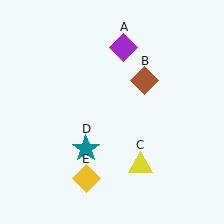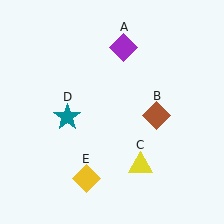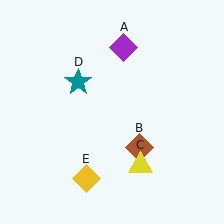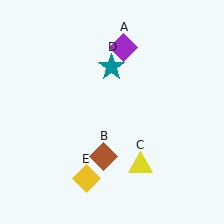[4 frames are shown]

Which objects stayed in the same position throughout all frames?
Purple diamond (object A) and yellow triangle (object C) and yellow diamond (object E) remained stationary.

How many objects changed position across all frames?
2 objects changed position: brown diamond (object B), teal star (object D).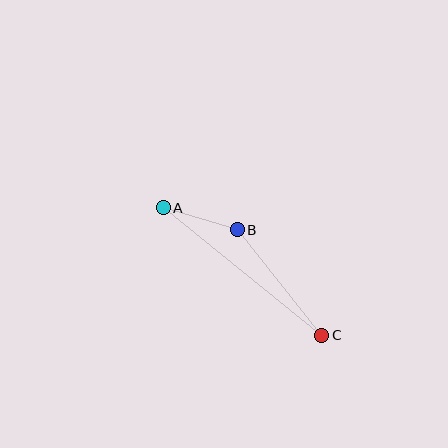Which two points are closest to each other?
Points A and B are closest to each other.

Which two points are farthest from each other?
Points A and C are farthest from each other.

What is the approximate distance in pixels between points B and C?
The distance between B and C is approximately 135 pixels.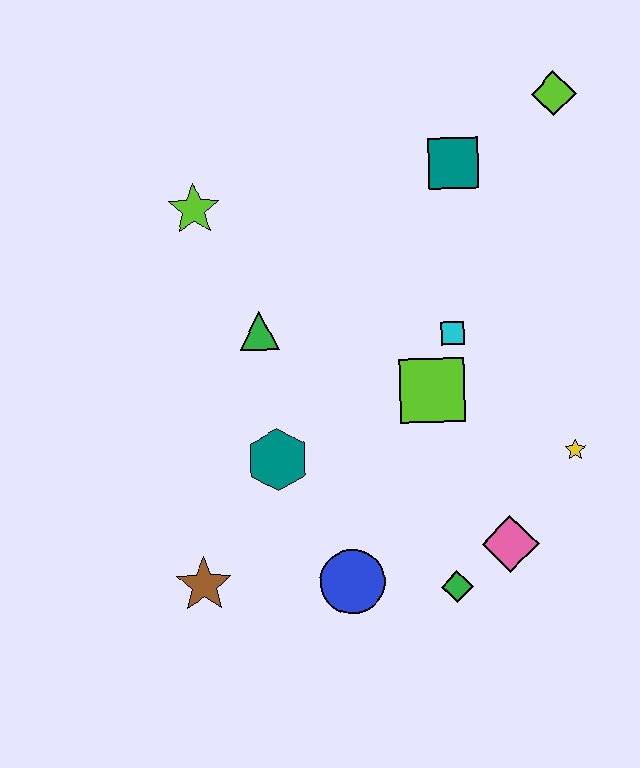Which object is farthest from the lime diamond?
The brown star is farthest from the lime diamond.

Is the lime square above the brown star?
Yes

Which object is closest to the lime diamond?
The teal square is closest to the lime diamond.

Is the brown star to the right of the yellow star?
No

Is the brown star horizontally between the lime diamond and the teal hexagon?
No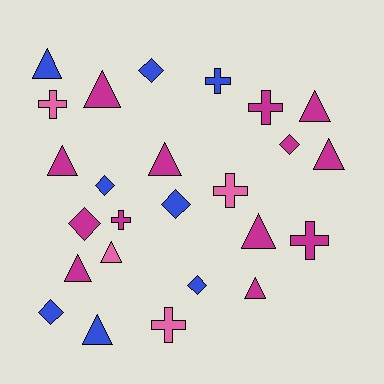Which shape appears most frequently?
Triangle, with 11 objects.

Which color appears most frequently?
Magenta, with 13 objects.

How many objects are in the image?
There are 25 objects.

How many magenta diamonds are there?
There are 2 magenta diamonds.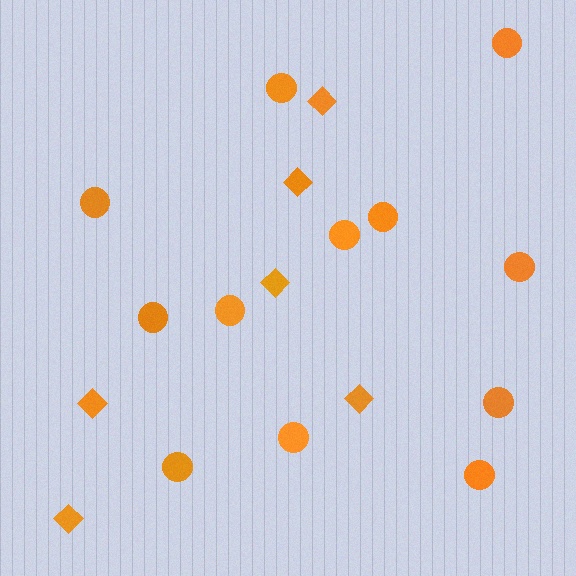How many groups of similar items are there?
There are 2 groups: one group of circles (12) and one group of diamonds (6).